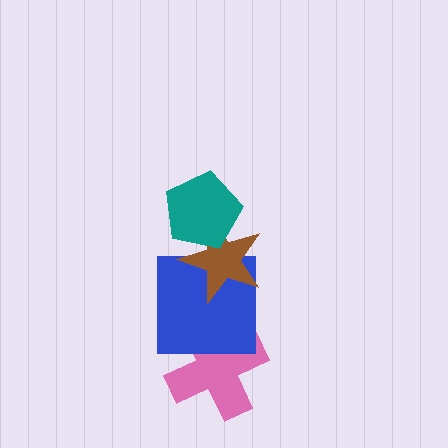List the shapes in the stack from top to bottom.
From top to bottom: the teal pentagon, the brown star, the blue square, the pink cross.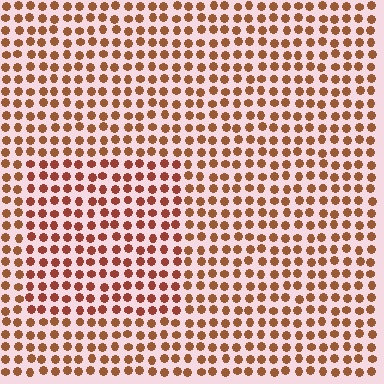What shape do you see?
I see a rectangle.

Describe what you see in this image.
The image is filled with small brown elements in a uniform arrangement. A rectangle-shaped region is visible where the elements are tinted to a slightly different hue, forming a subtle color boundary.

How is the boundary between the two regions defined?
The boundary is defined purely by a slight shift in hue (about 17 degrees). Spacing, size, and orientation are identical on both sides.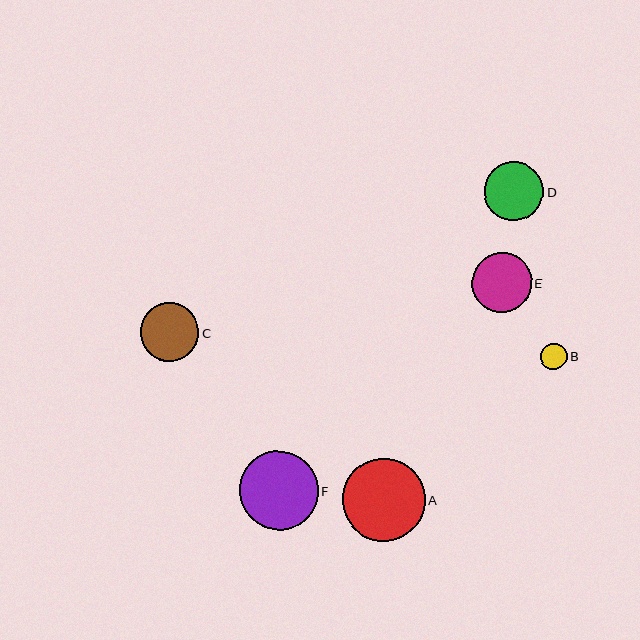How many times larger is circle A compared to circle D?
Circle A is approximately 1.4 times the size of circle D.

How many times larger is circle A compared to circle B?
Circle A is approximately 3.2 times the size of circle B.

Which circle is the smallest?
Circle B is the smallest with a size of approximately 26 pixels.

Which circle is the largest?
Circle A is the largest with a size of approximately 83 pixels.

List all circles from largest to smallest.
From largest to smallest: A, F, E, D, C, B.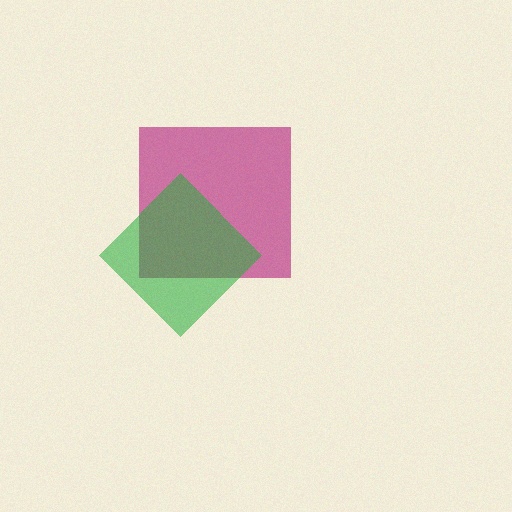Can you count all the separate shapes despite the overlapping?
Yes, there are 2 separate shapes.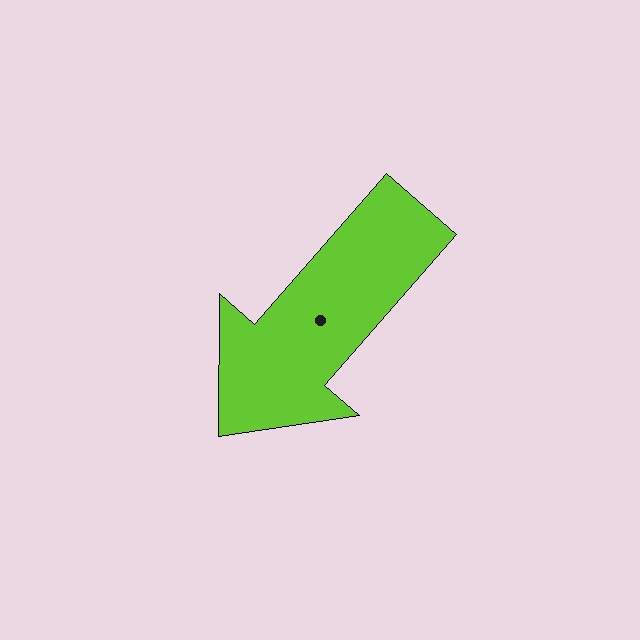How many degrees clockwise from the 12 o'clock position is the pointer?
Approximately 221 degrees.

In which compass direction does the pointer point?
Southwest.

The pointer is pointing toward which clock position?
Roughly 7 o'clock.